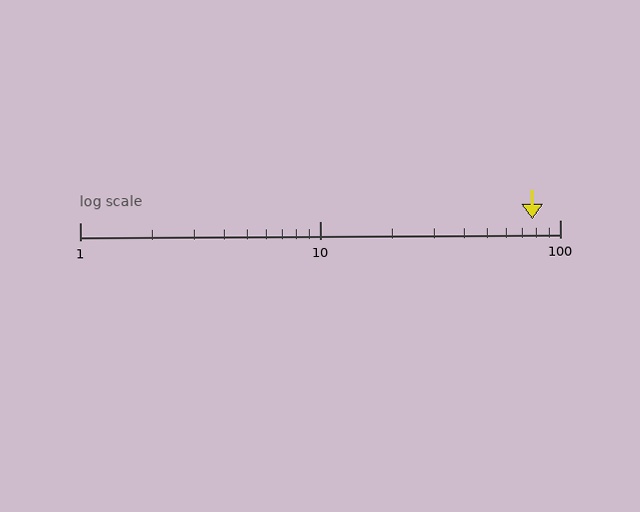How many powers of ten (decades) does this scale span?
The scale spans 2 decades, from 1 to 100.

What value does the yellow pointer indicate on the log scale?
The pointer indicates approximately 77.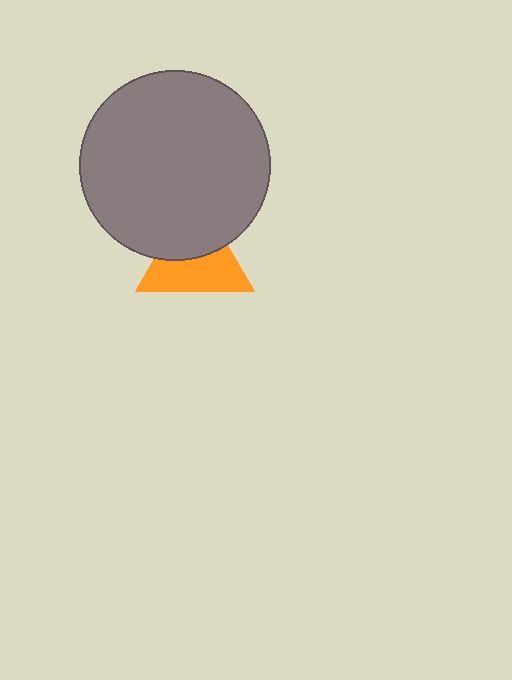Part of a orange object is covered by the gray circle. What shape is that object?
It is a triangle.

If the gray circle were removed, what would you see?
You would see the complete orange triangle.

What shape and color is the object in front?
The object in front is a gray circle.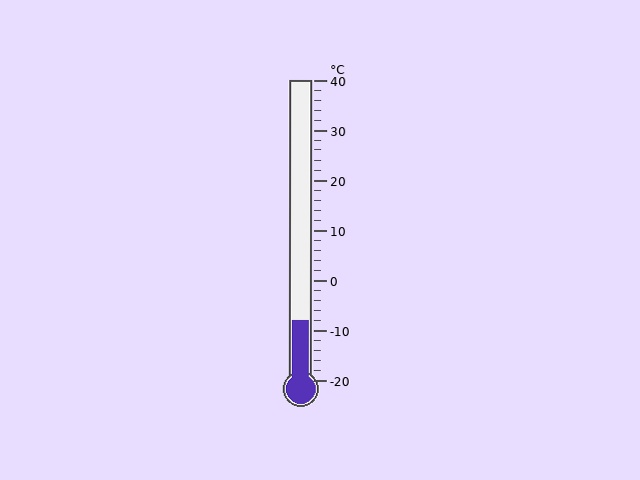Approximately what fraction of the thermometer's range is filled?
The thermometer is filled to approximately 20% of its range.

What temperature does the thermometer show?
The thermometer shows approximately -8°C.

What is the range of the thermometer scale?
The thermometer scale ranges from -20°C to 40°C.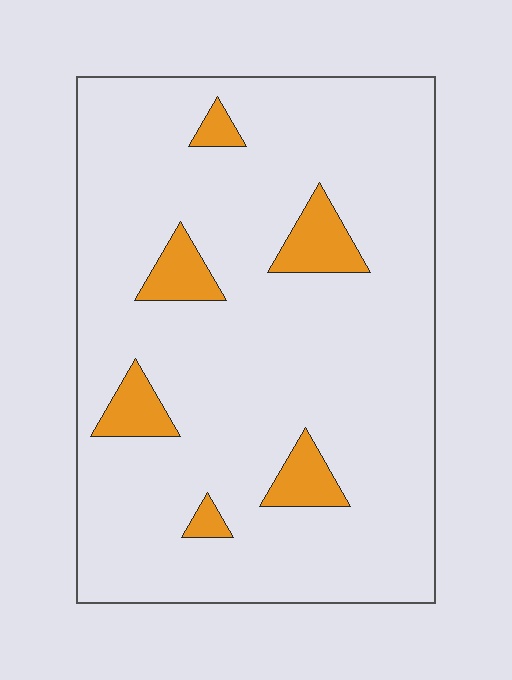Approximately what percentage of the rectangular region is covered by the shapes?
Approximately 10%.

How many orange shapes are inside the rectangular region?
6.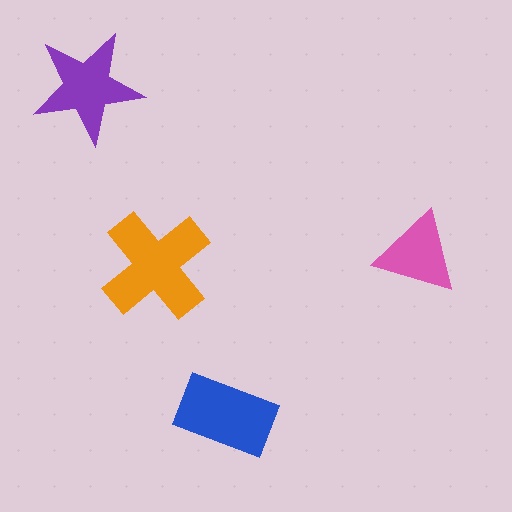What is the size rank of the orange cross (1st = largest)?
1st.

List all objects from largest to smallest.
The orange cross, the blue rectangle, the purple star, the pink triangle.